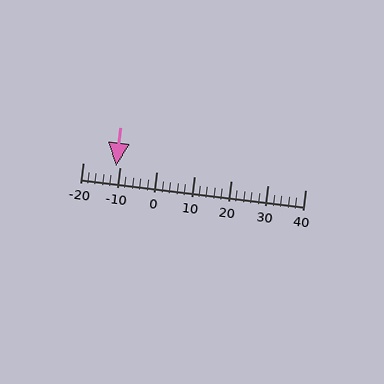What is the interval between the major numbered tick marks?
The major tick marks are spaced 10 units apart.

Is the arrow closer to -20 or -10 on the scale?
The arrow is closer to -10.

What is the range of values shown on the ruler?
The ruler shows values from -20 to 40.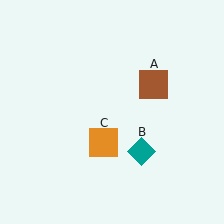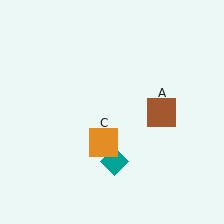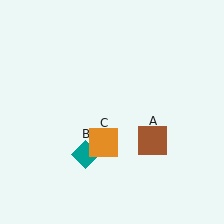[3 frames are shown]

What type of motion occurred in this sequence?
The brown square (object A), teal diamond (object B) rotated clockwise around the center of the scene.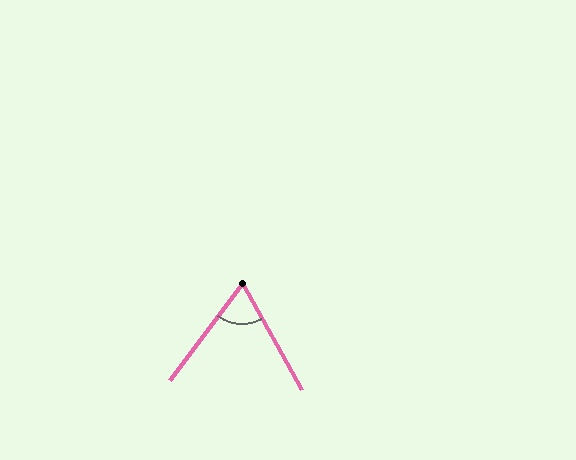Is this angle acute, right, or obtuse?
It is acute.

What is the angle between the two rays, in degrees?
Approximately 66 degrees.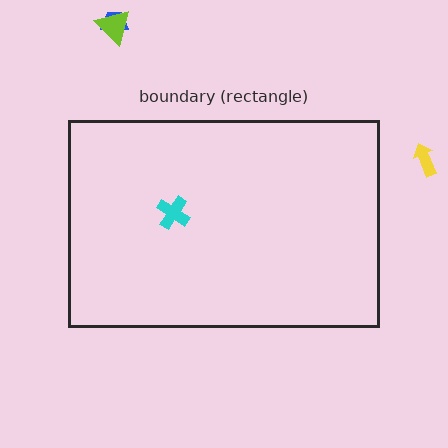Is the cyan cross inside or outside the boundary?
Inside.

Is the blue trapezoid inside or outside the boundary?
Outside.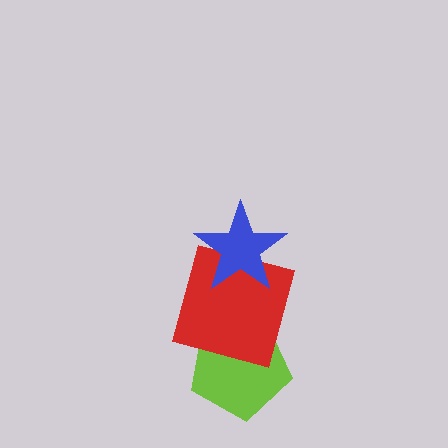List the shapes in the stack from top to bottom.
From top to bottom: the blue star, the red square, the lime pentagon.